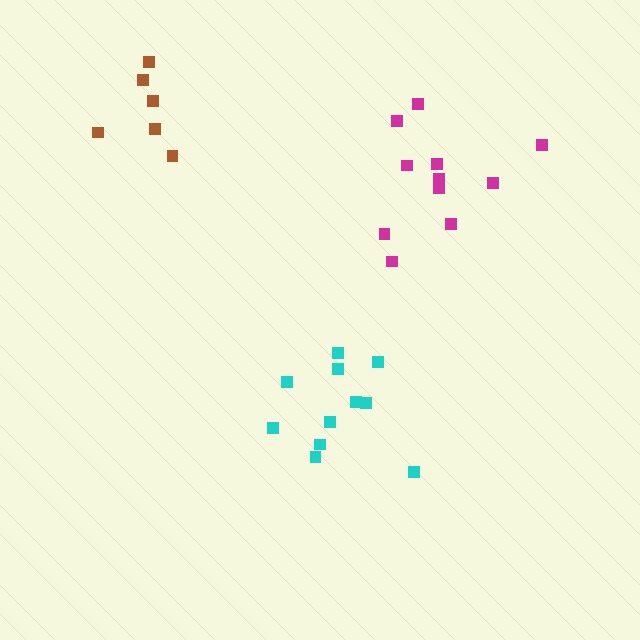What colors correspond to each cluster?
The clusters are colored: brown, magenta, cyan.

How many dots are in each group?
Group 1: 6 dots, Group 2: 11 dots, Group 3: 11 dots (28 total).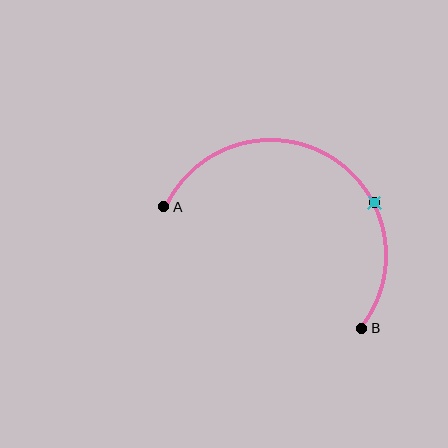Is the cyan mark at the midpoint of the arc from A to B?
No. The cyan mark lies on the arc but is closer to endpoint B. The arc midpoint would be at the point on the curve equidistant along the arc from both A and B.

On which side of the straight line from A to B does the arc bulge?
The arc bulges above the straight line connecting A and B.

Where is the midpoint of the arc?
The arc midpoint is the point on the curve farthest from the straight line joining A and B. It sits above that line.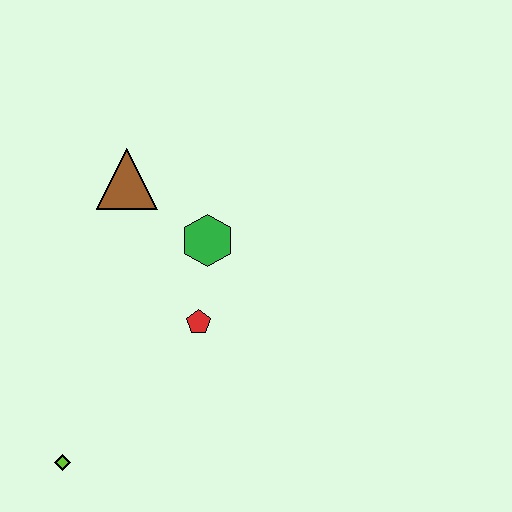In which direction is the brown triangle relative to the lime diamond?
The brown triangle is above the lime diamond.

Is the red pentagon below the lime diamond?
No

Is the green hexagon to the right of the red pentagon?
Yes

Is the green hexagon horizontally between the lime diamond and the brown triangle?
No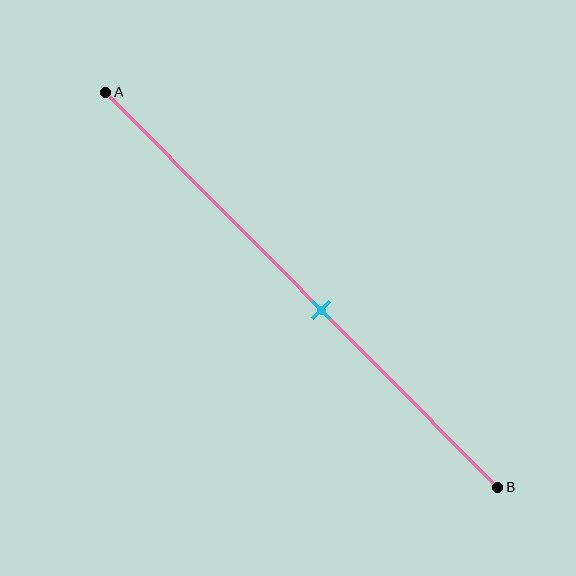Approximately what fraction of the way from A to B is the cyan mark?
The cyan mark is approximately 55% of the way from A to B.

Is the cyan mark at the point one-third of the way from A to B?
No, the mark is at about 55% from A, not at the 33% one-third point.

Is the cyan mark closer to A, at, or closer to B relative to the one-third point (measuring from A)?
The cyan mark is closer to point B than the one-third point of segment AB.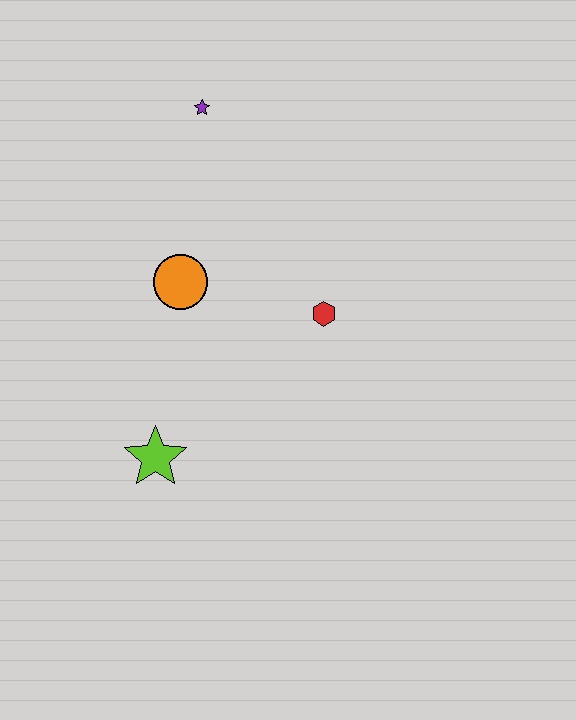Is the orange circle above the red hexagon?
Yes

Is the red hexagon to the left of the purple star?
No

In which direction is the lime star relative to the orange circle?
The lime star is below the orange circle.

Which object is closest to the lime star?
The orange circle is closest to the lime star.